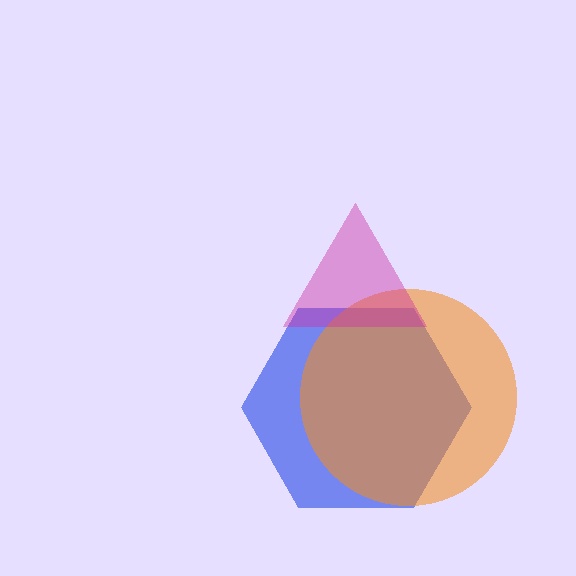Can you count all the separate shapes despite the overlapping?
Yes, there are 3 separate shapes.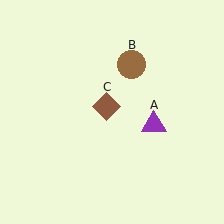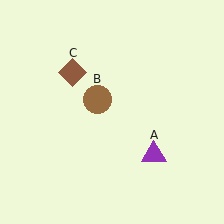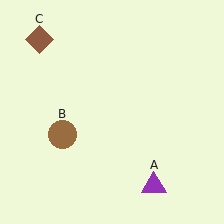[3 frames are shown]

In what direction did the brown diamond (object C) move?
The brown diamond (object C) moved up and to the left.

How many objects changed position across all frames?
3 objects changed position: purple triangle (object A), brown circle (object B), brown diamond (object C).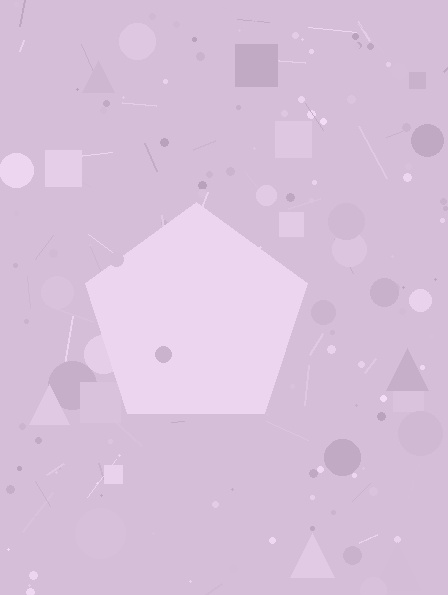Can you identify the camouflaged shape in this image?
The camouflaged shape is a pentagon.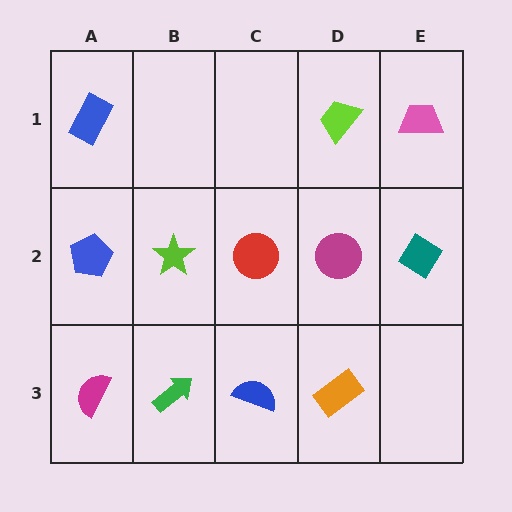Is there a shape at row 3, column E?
No, that cell is empty.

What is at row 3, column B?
A green arrow.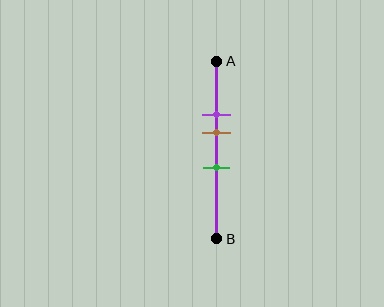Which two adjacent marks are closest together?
The purple and brown marks are the closest adjacent pair.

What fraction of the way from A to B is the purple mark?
The purple mark is approximately 30% (0.3) of the way from A to B.